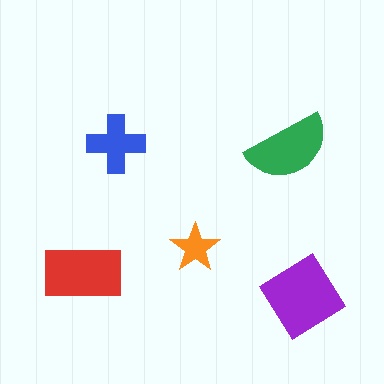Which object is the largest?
The purple diamond.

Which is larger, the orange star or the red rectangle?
The red rectangle.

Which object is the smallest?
The orange star.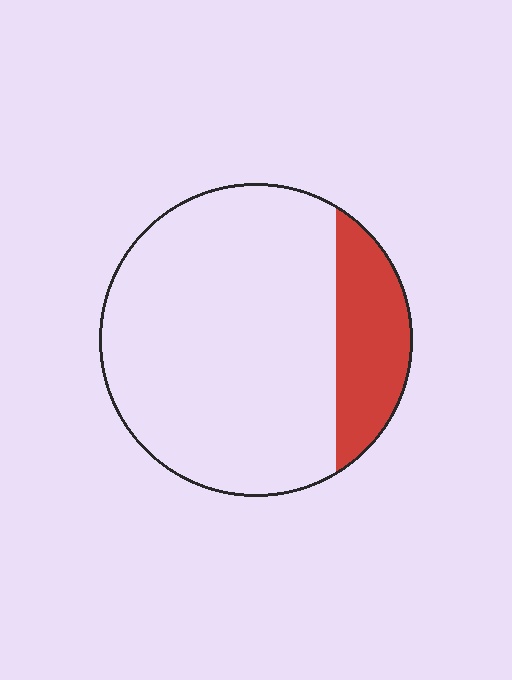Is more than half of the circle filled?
No.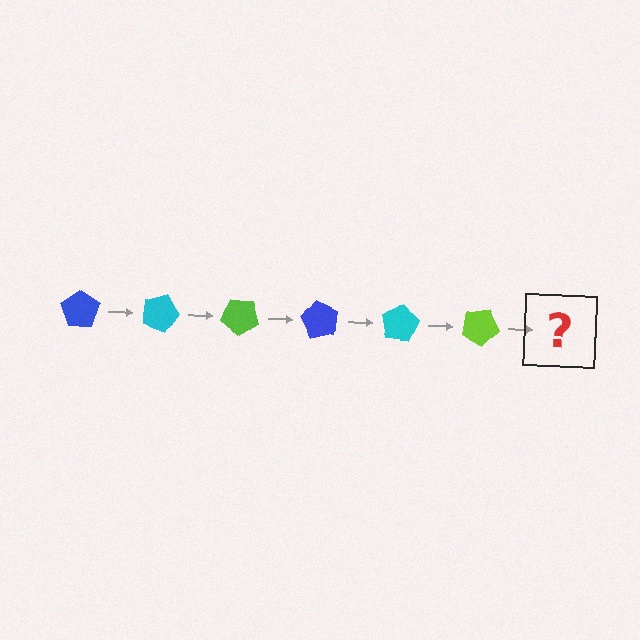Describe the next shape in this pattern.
It should be a blue pentagon, rotated 120 degrees from the start.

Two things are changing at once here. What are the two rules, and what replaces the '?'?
The two rules are that it rotates 20 degrees each step and the color cycles through blue, cyan, and lime. The '?' should be a blue pentagon, rotated 120 degrees from the start.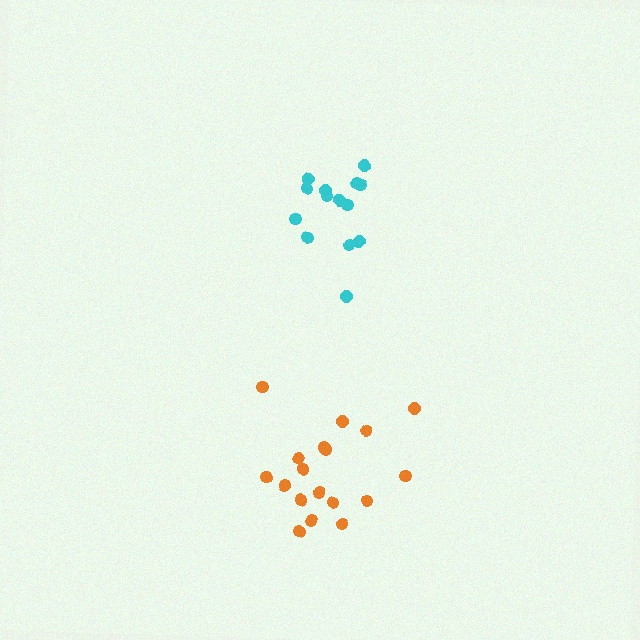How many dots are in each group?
Group 1: 18 dots, Group 2: 14 dots (32 total).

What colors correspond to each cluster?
The clusters are colored: orange, cyan.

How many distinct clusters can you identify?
There are 2 distinct clusters.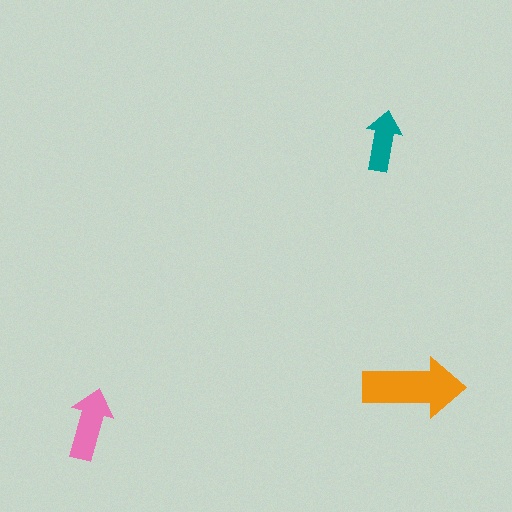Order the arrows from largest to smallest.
the orange one, the pink one, the teal one.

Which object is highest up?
The teal arrow is topmost.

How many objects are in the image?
There are 3 objects in the image.